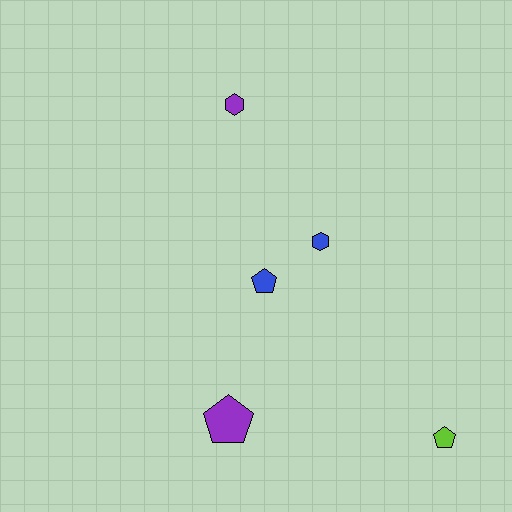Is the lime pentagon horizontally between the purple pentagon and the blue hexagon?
No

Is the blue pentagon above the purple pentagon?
Yes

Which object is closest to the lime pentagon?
The purple pentagon is closest to the lime pentagon.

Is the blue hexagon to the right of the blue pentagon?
Yes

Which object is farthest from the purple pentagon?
The purple hexagon is farthest from the purple pentagon.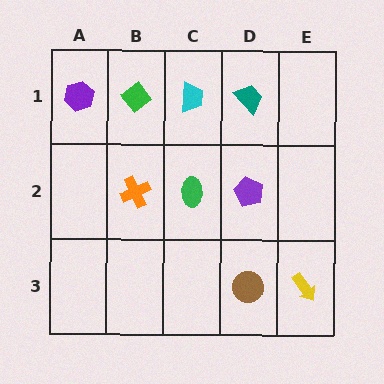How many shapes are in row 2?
3 shapes.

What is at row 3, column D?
A brown circle.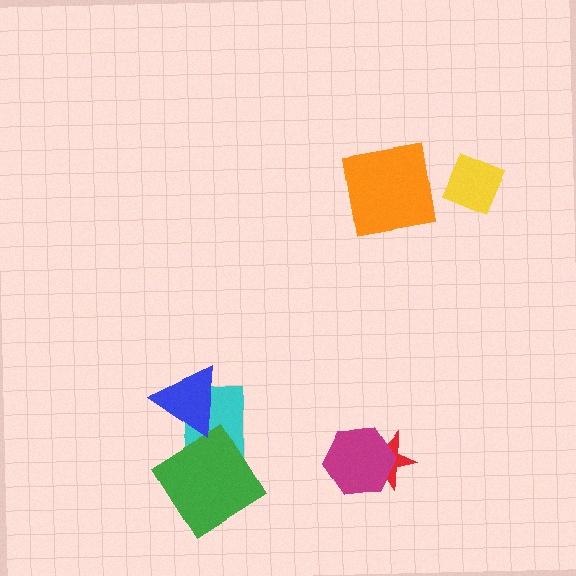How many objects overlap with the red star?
1 object overlaps with the red star.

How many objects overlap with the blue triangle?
1 object overlaps with the blue triangle.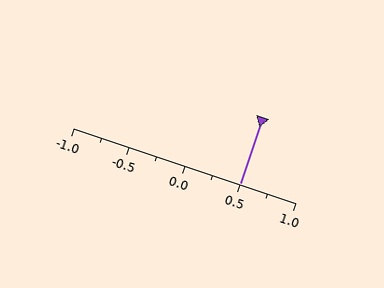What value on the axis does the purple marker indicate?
The marker indicates approximately 0.5.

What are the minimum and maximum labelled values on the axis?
The axis runs from -1.0 to 1.0.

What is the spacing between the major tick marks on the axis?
The major ticks are spaced 0.5 apart.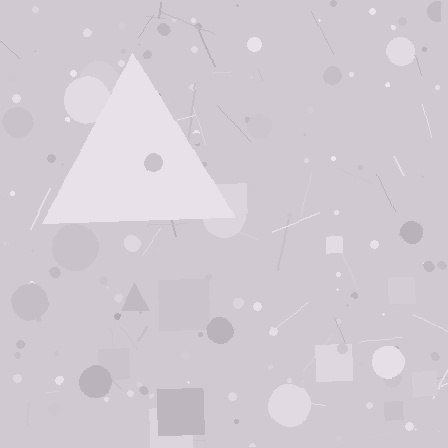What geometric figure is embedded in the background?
A triangle is embedded in the background.